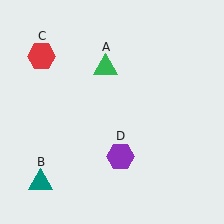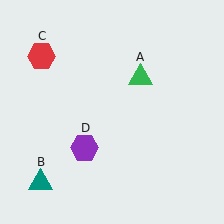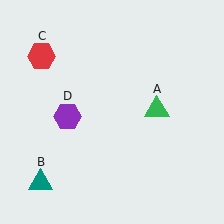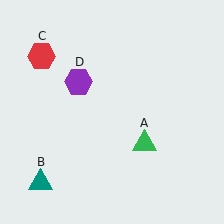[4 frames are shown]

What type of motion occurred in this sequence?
The green triangle (object A), purple hexagon (object D) rotated clockwise around the center of the scene.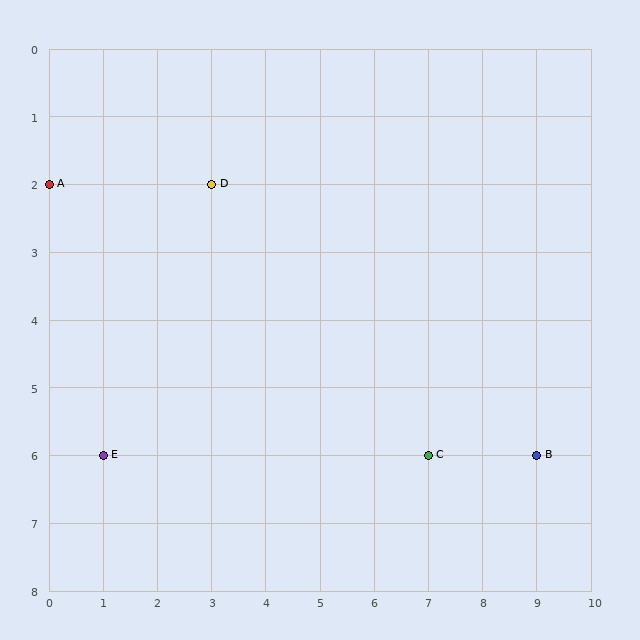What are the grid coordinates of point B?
Point B is at grid coordinates (9, 6).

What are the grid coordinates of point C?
Point C is at grid coordinates (7, 6).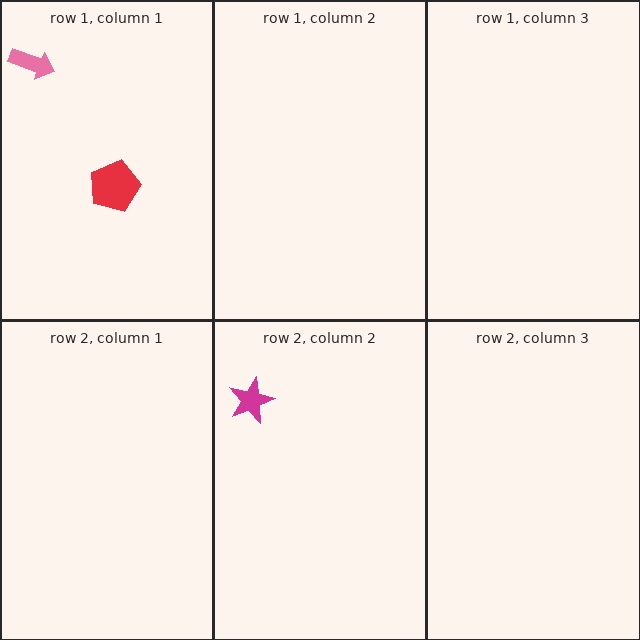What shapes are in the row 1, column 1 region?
The red pentagon, the pink arrow.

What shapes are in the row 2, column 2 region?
The magenta star.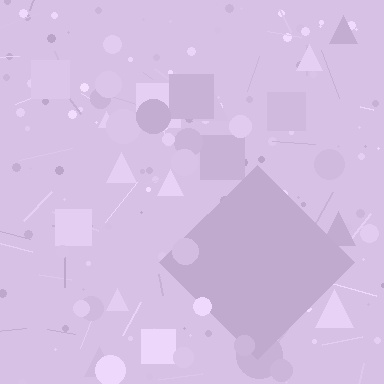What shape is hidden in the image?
A diamond is hidden in the image.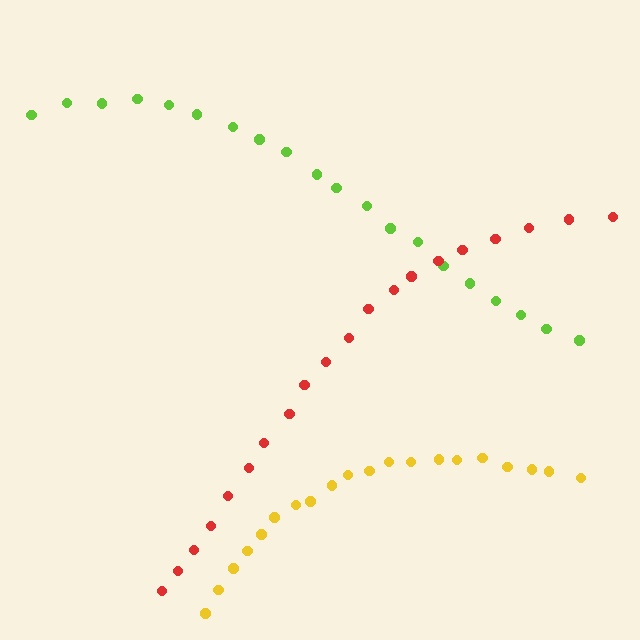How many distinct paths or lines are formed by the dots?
There are 3 distinct paths.